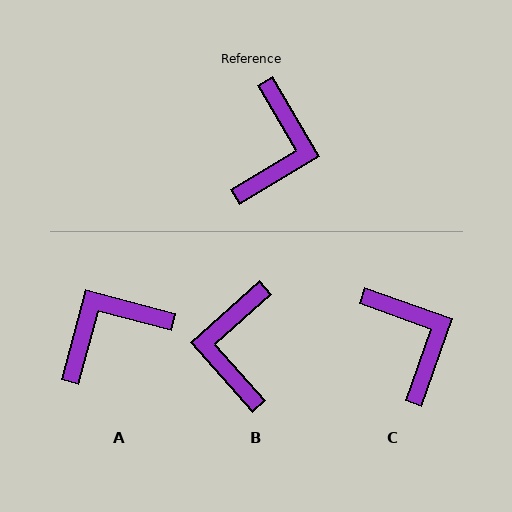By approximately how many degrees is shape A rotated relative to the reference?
Approximately 135 degrees counter-clockwise.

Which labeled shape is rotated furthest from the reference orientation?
B, about 169 degrees away.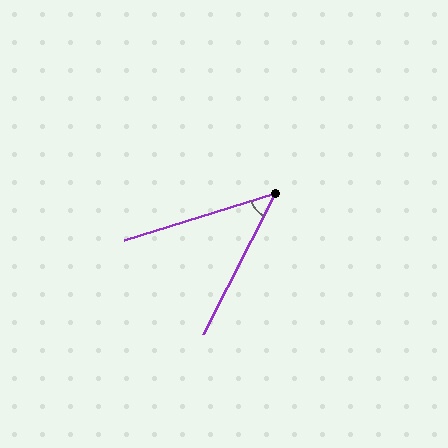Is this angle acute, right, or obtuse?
It is acute.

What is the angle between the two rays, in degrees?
Approximately 45 degrees.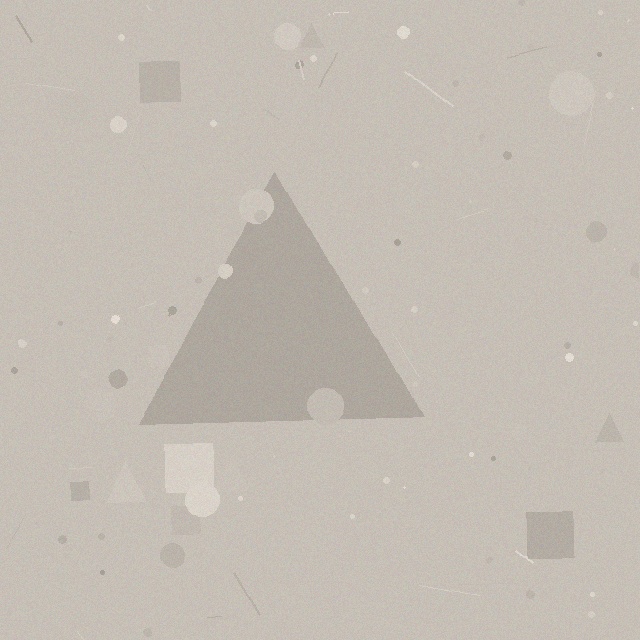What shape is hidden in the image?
A triangle is hidden in the image.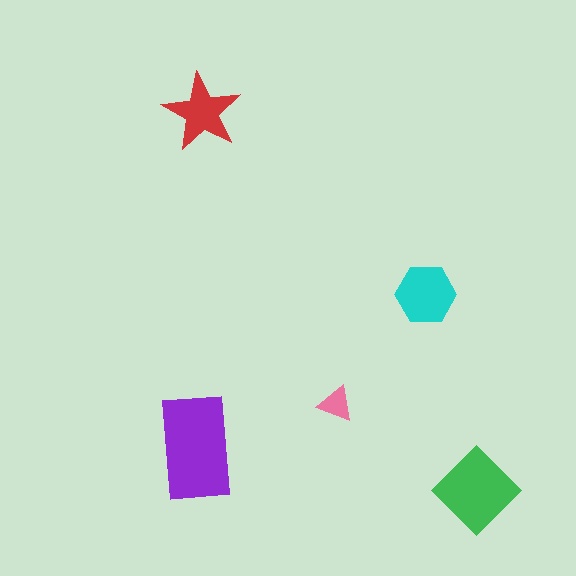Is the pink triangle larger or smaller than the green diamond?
Smaller.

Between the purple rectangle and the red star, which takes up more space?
The purple rectangle.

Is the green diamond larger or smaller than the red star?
Larger.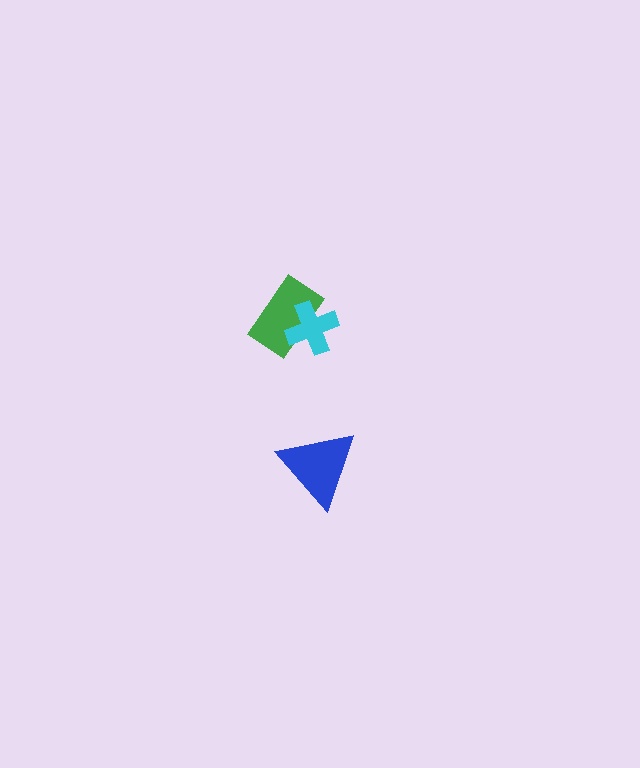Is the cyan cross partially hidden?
No, no other shape covers it.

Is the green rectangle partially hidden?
Yes, it is partially covered by another shape.